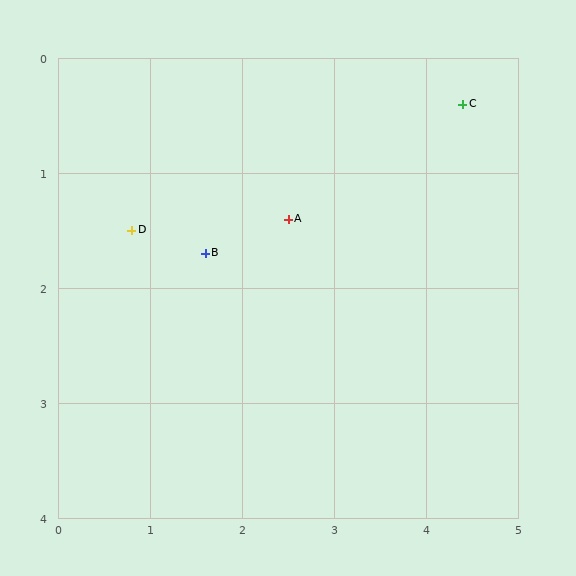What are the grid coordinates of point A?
Point A is at approximately (2.5, 1.4).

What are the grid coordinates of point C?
Point C is at approximately (4.4, 0.4).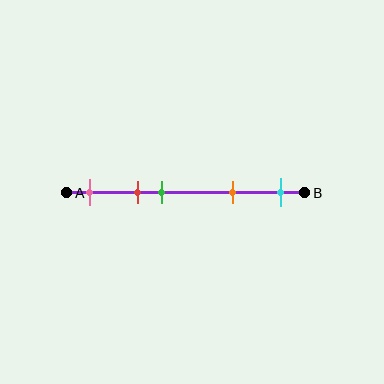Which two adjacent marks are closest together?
The red and green marks are the closest adjacent pair.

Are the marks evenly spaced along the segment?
No, the marks are not evenly spaced.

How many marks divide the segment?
There are 5 marks dividing the segment.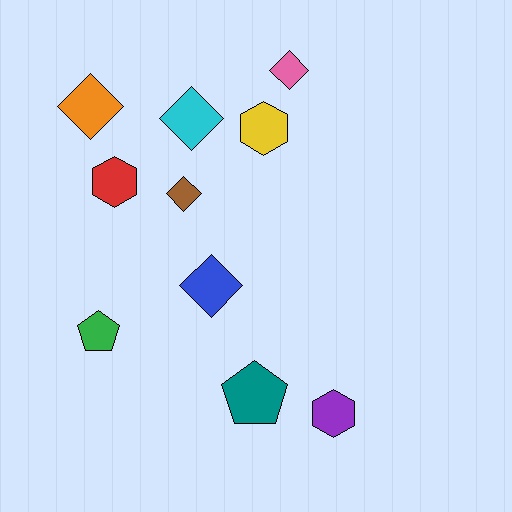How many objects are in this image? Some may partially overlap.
There are 10 objects.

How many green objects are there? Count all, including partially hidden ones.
There is 1 green object.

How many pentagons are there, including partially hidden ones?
There are 2 pentagons.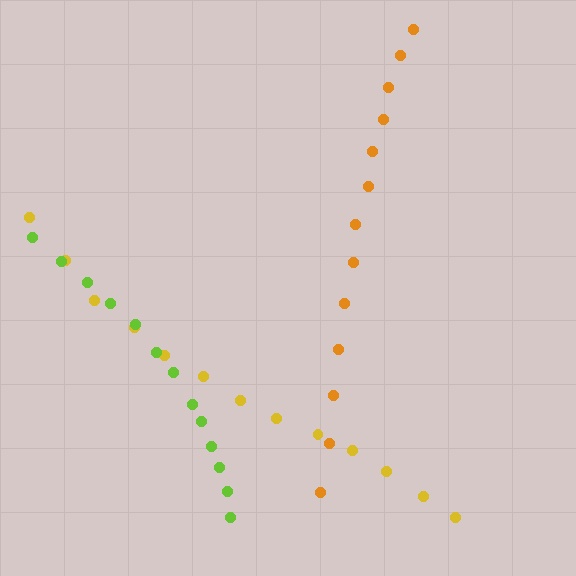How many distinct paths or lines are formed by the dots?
There are 3 distinct paths.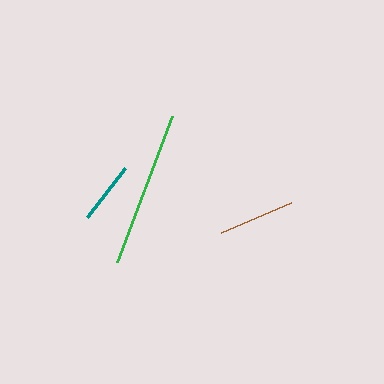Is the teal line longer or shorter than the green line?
The green line is longer than the teal line.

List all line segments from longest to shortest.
From longest to shortest: green, brown, teal.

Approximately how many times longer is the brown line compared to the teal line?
The brown line is approximately 1.2 times the length of the teal line.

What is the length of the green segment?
The green segment is approximately 156 pixels long.